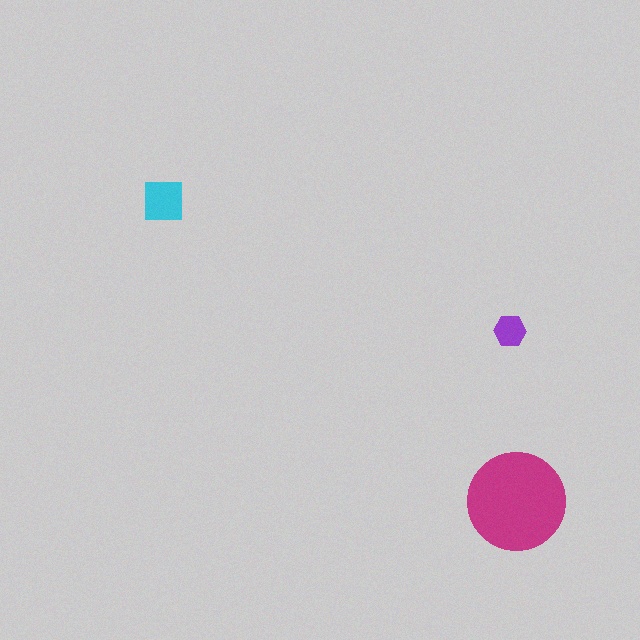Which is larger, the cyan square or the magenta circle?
The magenta circle.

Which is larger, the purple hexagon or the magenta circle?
The magenta circle.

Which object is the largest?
The magenta circle.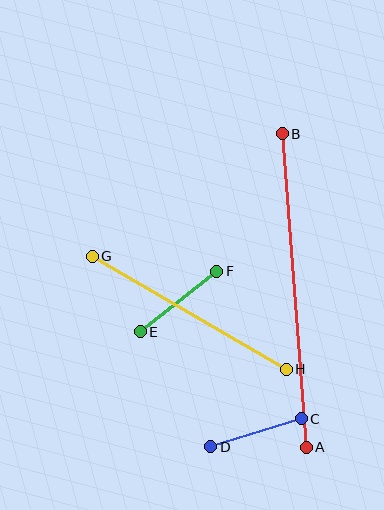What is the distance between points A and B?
The distance is approximately 314 pixels.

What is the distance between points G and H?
The distance is approximately 225 pixels.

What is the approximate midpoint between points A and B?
The midpoint is at approximately (294, 291) pixels.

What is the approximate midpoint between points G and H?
The midpoint is at approximately (189, 313) pixels.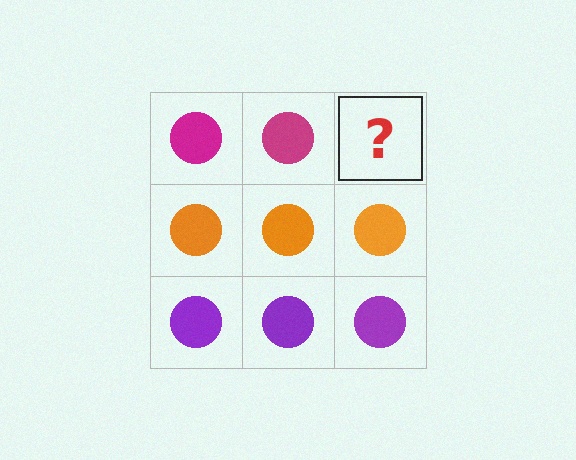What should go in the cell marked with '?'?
The missing cell should contain a magenta circle.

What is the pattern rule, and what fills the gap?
The rule is that each row has a consistent color. The gap should be filled with a magenta circle.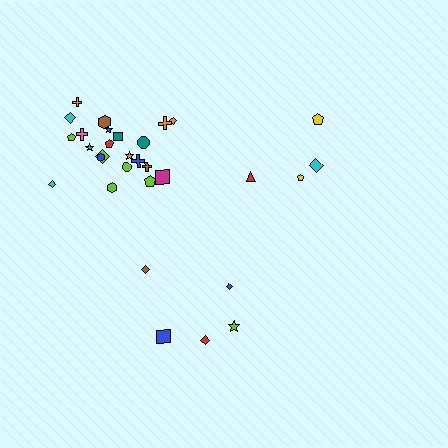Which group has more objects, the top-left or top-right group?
The top-left group.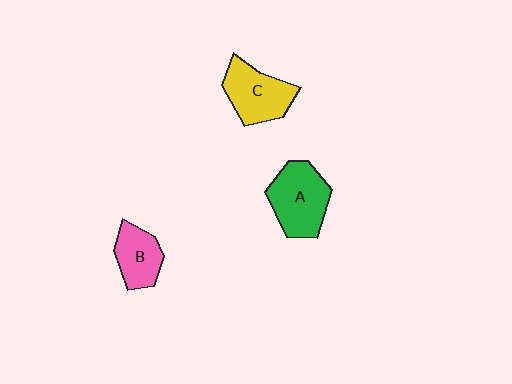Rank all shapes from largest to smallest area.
From largest to smallest: A (green), C (yellow), B (pink).